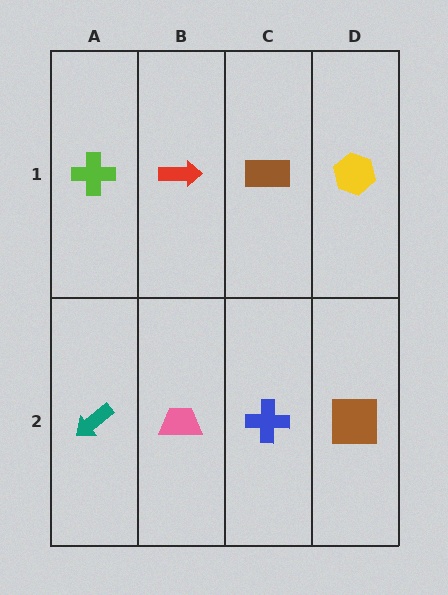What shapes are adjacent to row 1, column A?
A teal arrow (row 2, column A), a red arrow (row 1, column B).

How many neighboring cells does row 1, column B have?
3.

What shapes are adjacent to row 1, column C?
A blue cross (row 2, column C), a red arrow (row 1, column B), a yellow hexagon (row 1, column D).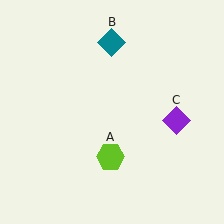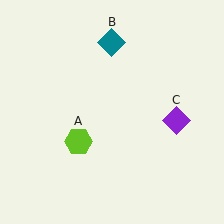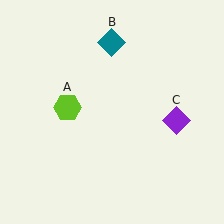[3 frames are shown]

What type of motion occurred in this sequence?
The lime hexagon (object A) rotated clockwise around the center of the scene.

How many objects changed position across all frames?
1 object changed position: lime hexagon (object A).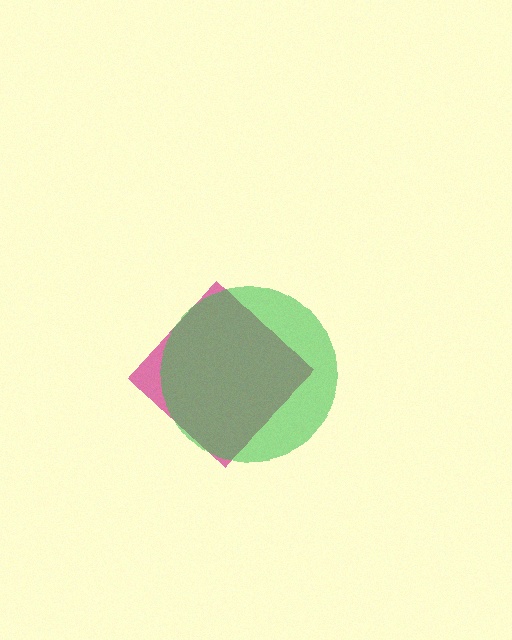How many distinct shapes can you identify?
There are 2 distinct shapes: a magenta diamond, a green circle.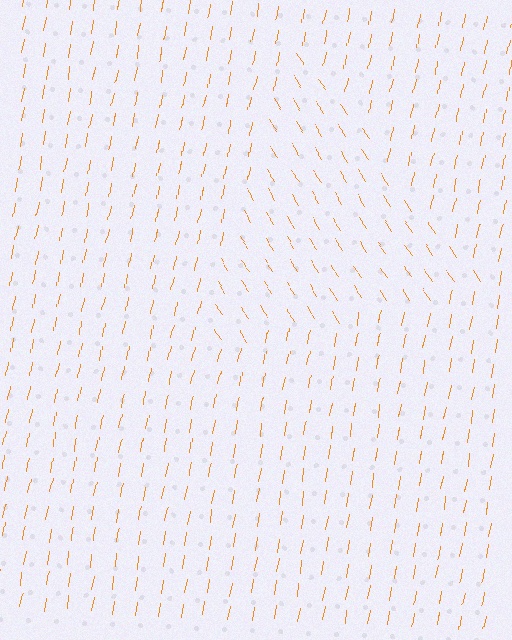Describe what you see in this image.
The image is filled with small orange line segments. A triangle region in the image has lines oriented differently from the surrounding lines, creating a visible texture boundary.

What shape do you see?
I see a triangle.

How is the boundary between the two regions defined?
The boundary is defined purely by a change in line orientation (approximately 45 degrees difference). All lines are the same color and thickness.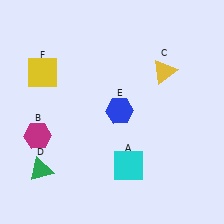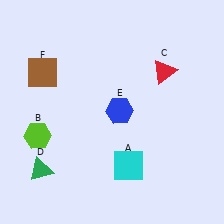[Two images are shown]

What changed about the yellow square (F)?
In Image 1, F is yellow. In Image 2, it changed to brown.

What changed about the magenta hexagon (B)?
In Image 1, B is magenta. In Image 2, it changed to lime.